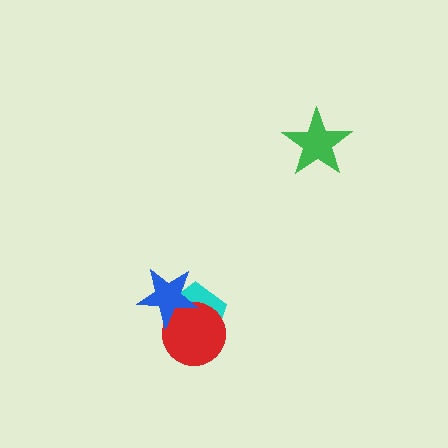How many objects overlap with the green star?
0 objects overlap with the green star.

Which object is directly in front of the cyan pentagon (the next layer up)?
The red circle is directly in front of the cyan pentagon.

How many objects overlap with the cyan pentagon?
2 objects overlap with the cyan pentagon.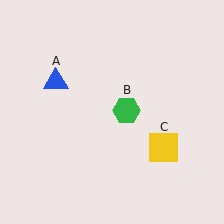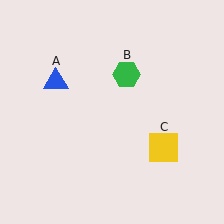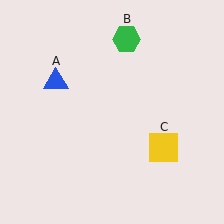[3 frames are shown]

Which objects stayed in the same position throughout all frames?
Blue triangle (object A) and yellow square (object C) remained stationary.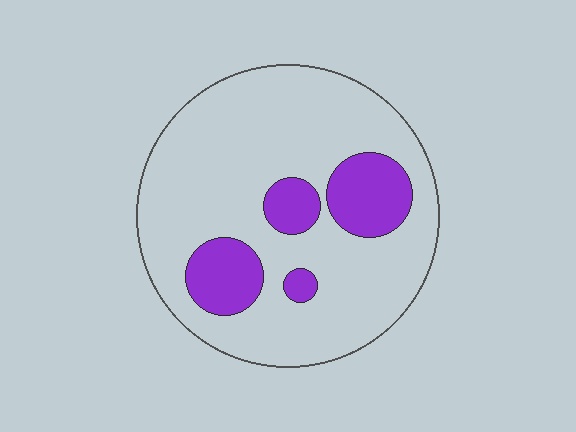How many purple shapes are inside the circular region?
4.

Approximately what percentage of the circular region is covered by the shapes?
Approximately 20%.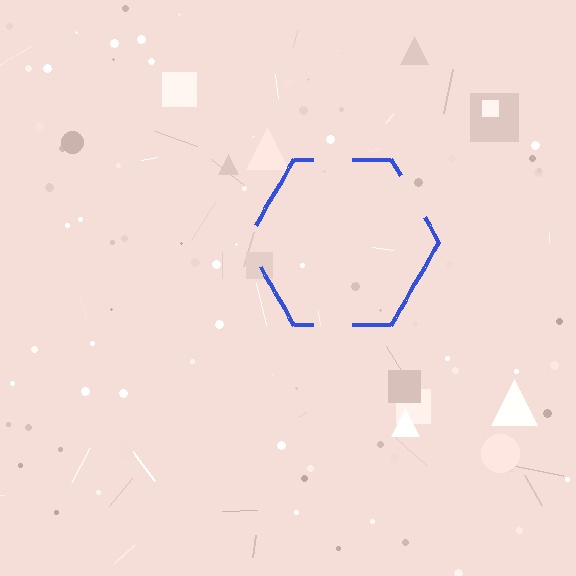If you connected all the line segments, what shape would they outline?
They would outline a hexagon.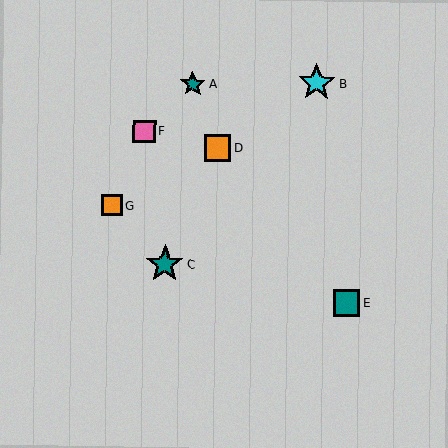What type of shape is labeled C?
Shape C is a teal star.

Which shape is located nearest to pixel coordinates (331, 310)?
The teal square (labeled E) at (346, 303) is nearest to that location.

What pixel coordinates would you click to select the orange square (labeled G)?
Click at (112, 205) to select the orange square G.